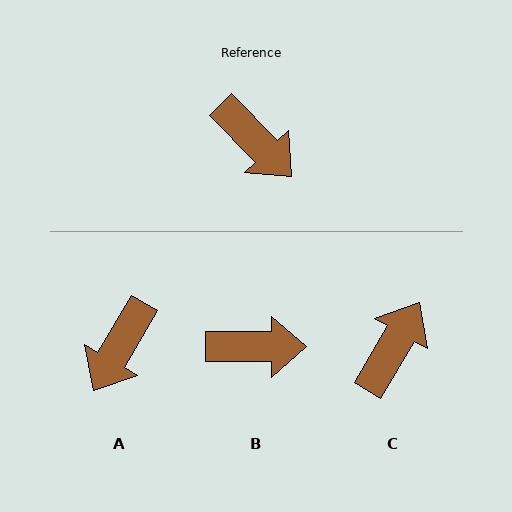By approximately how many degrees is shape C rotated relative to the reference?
Approximately 105 degrees counter-clockwise.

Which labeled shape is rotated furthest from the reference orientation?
C, about 105 degrees away.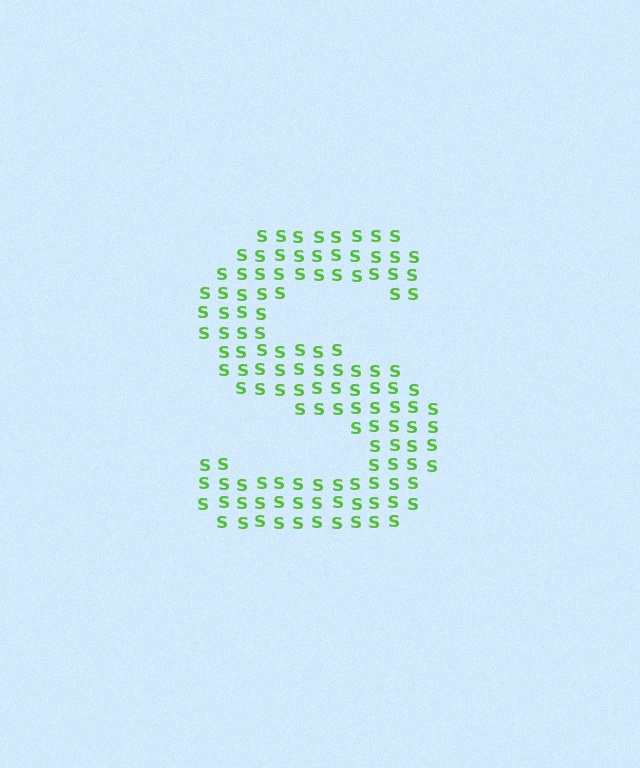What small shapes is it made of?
It is made of small letter S's.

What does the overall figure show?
The overall figure shows the letter S.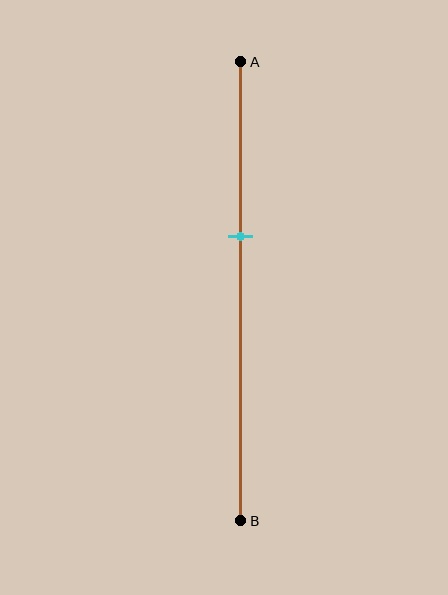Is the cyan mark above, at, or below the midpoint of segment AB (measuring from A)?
The cyan mark is above the midpoint of segment AB.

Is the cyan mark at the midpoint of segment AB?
No, the mark is at about 40% from A, not at the 50% midpoint.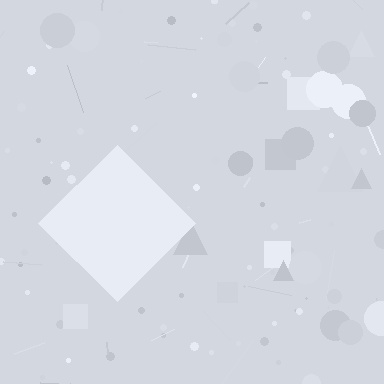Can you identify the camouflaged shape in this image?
The camouflaged shape is a diamond.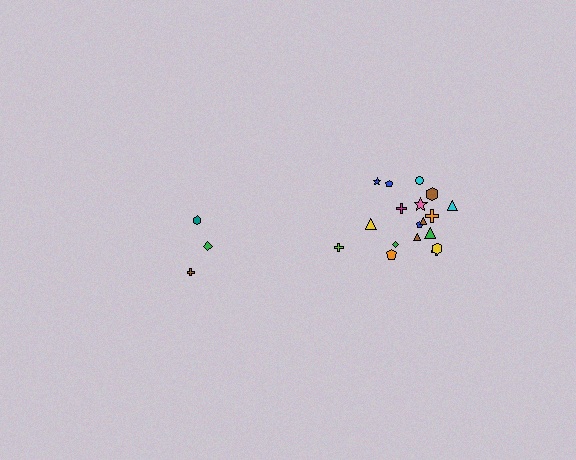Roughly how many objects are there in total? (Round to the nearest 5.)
Roughly 20 objects in total.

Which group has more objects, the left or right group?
The right group.